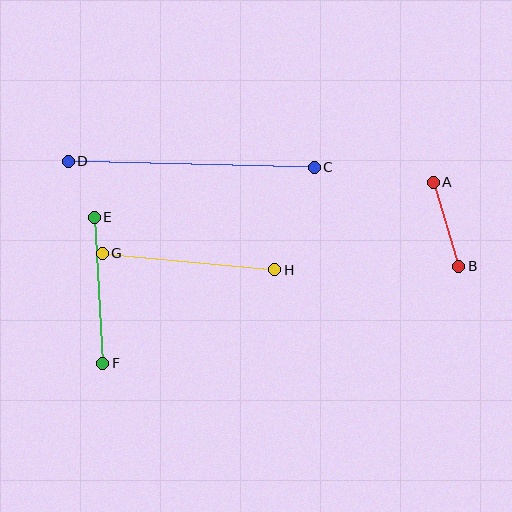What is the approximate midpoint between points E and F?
The midpoint is at approximately (99, 290) pixels.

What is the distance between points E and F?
The distance is approximately 146 pixels.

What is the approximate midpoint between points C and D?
The midpoint is at approximately (191, 164) pixels.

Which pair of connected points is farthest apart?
Points C and D are farthest apart.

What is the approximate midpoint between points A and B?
The midpoint is at approximately (446, 224) pixels.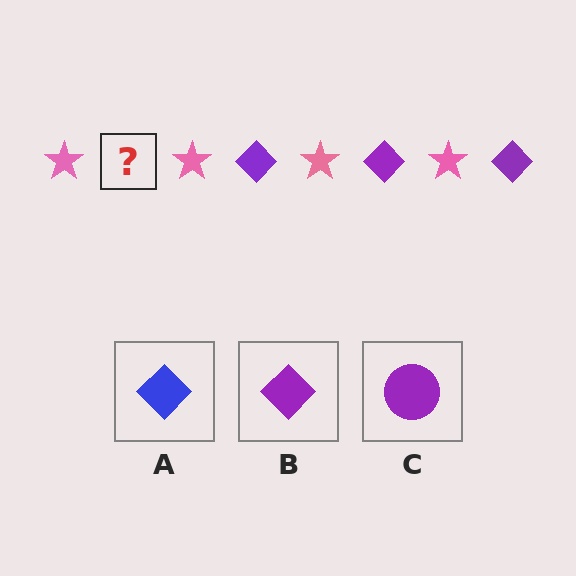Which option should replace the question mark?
Option B.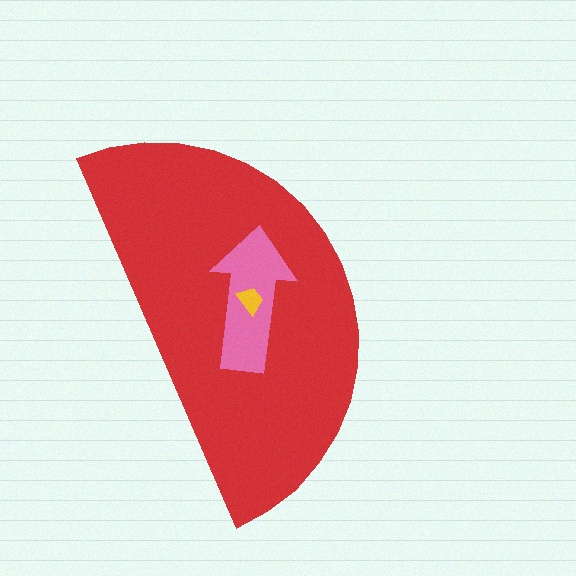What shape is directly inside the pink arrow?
The yellow trapezoid.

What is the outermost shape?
The red semicircle.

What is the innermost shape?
The yellow trapezoid.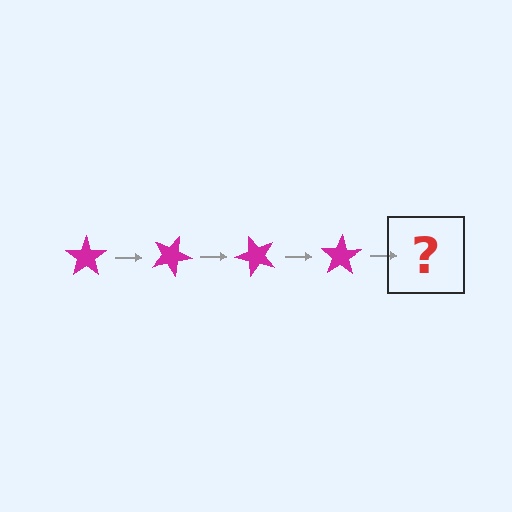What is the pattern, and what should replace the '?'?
The pattern is that the star rotates 25 degrees each step. The '?' should be a magenta star rotated 100 degrees.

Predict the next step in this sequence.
The next step is a magenta star rotated 100 degrees.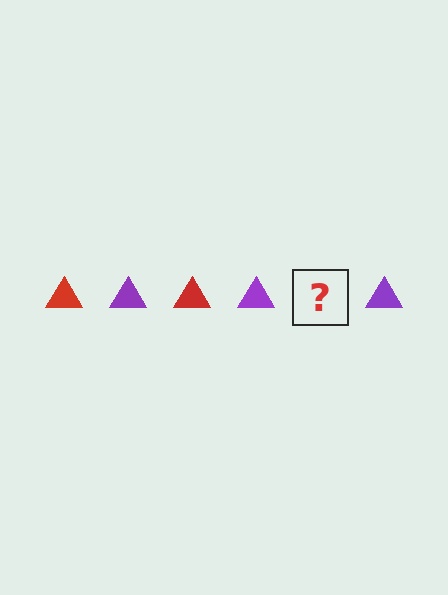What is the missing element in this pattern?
The missing element is a red triangle.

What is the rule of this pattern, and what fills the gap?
The rule is that the pattern cycles through red, purple triangles. The gap should be filled with a red triangle.